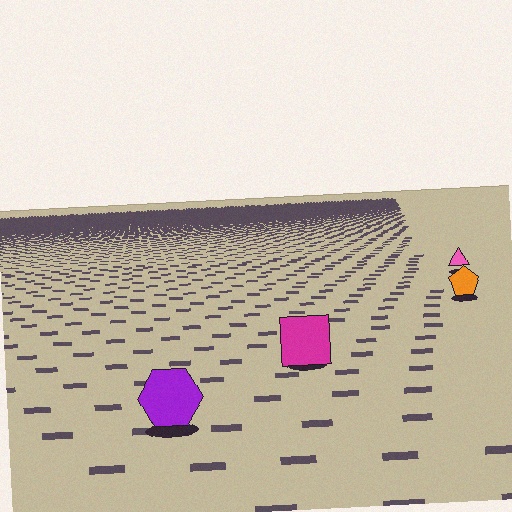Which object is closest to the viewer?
The purple hexagon is closest. The texture marks near it are larger and more spread out.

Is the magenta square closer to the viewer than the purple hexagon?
No. The purple hexagon is closer — you can tell from the texture gradient: the ground texture is coarser near it.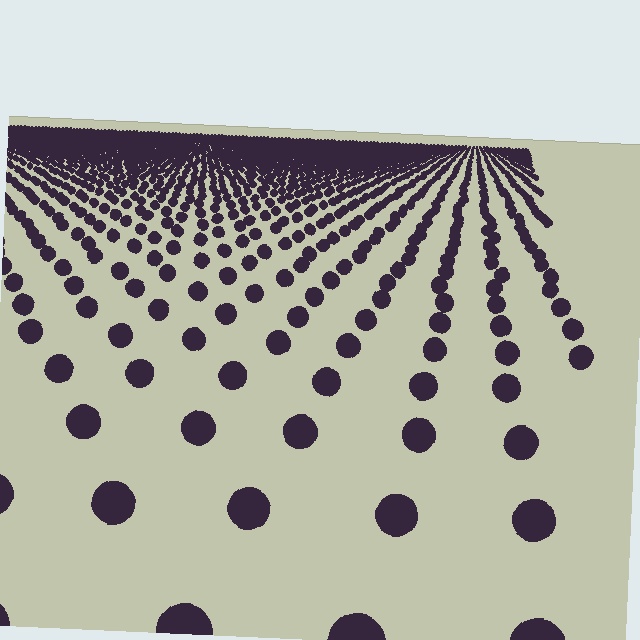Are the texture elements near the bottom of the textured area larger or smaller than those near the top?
Larger. Near the bottom, elements are closer to the viewer and appear at a bigger on-screen size.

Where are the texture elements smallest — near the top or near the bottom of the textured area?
Near the top.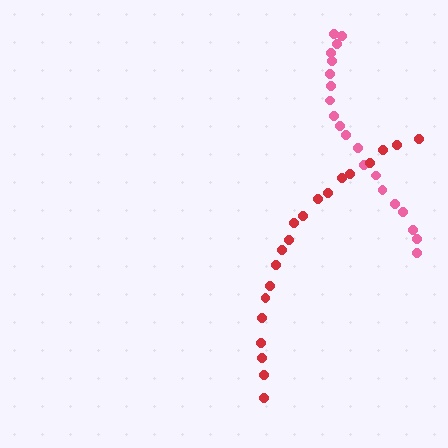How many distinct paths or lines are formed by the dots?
There are 2 distinct paths.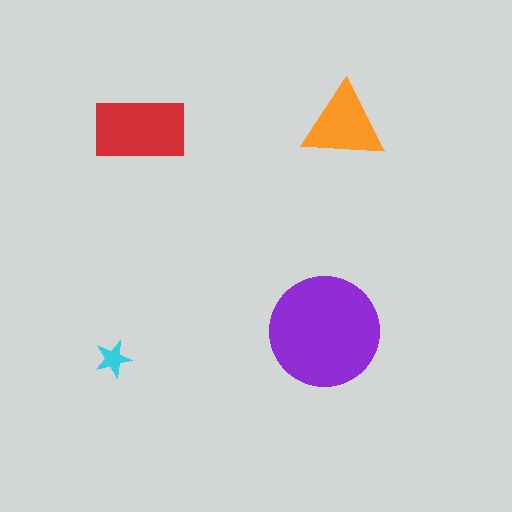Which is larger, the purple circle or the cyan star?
The purple circle.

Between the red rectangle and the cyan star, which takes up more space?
The red rectangle.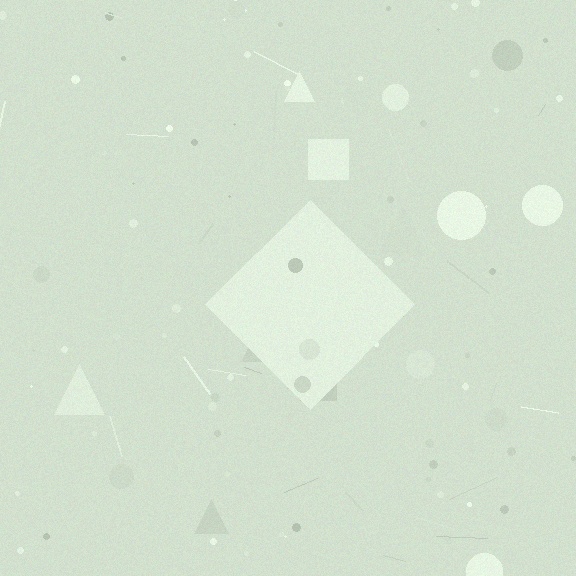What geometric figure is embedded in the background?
A diamond is embedded in the background.